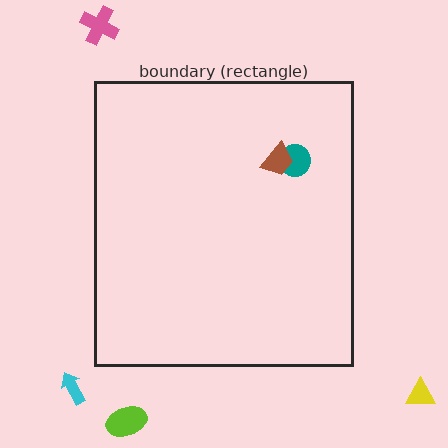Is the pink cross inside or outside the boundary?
Outside.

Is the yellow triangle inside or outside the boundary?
Outside.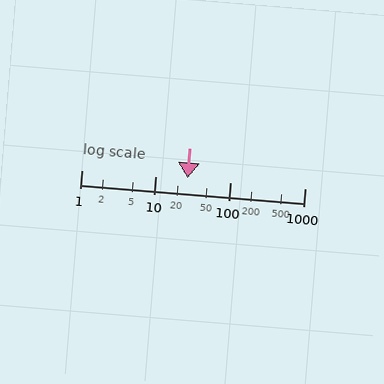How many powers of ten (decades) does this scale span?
The scale spans 3 decades, from 1 to 1000.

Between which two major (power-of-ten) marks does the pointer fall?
The pointer is between 10 and 100.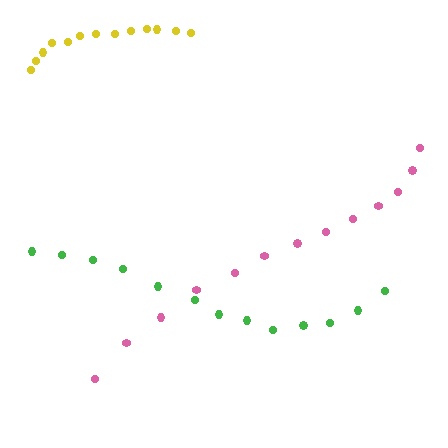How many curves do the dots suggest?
There are 3 distinct paths.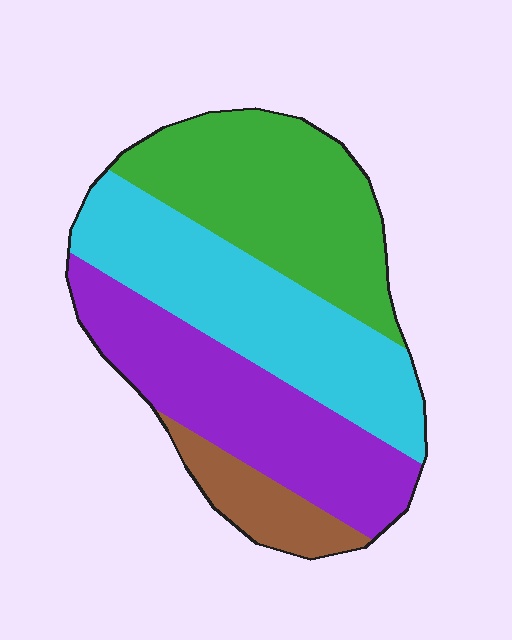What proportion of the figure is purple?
Purple takes up about one third (1/3) of the figure.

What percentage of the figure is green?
Green takes up between a quarter and a half of the figure.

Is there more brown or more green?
Green.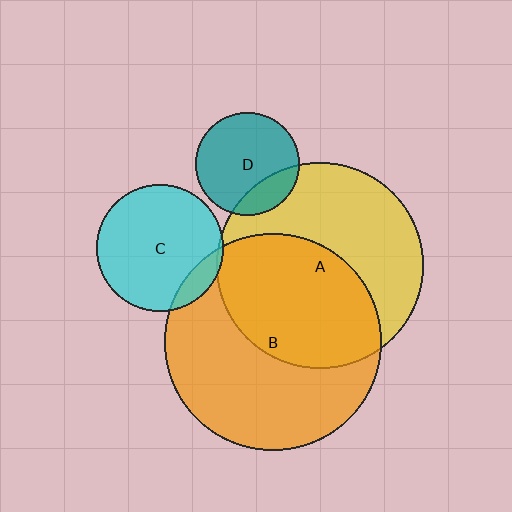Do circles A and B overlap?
Yes.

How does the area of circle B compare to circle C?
Approximately 2.9 times.